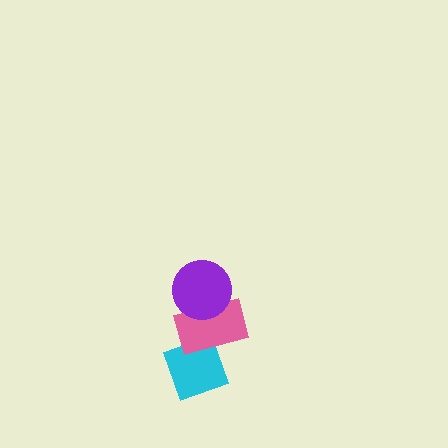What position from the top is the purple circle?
The purple circle is 1st from the top.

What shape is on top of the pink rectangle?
The purple circle is on top of the pink rectangle.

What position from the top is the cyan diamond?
The cyan diamond is 3rd from the top.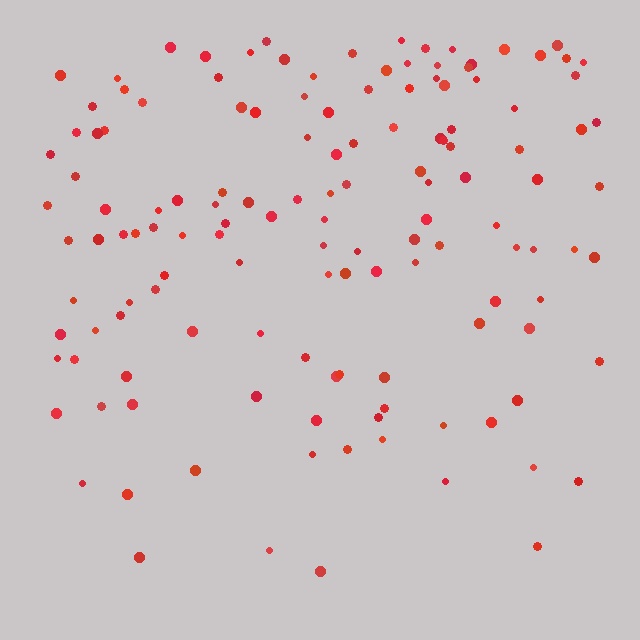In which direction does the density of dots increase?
From bottom to top, with the top side densest.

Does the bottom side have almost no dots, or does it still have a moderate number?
Still a moderate number, just noticeably fewer than the top.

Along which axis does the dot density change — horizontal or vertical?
Vertical.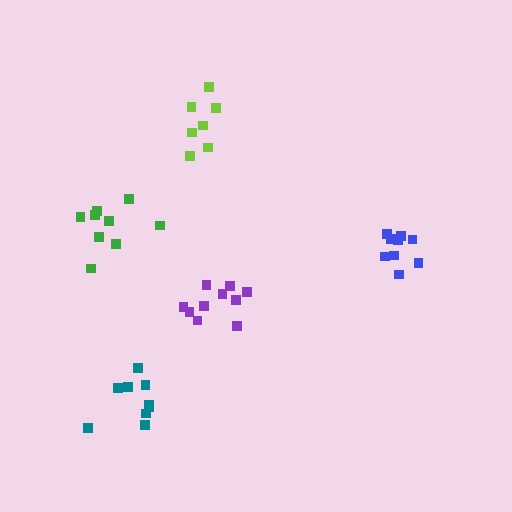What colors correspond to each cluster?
The clusters are colored: purple, green, teal, lime, blue.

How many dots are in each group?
Group 1: 10 dots, Group 2: 9 dots, Group 3: 9 dots, Group 4: 7 dots, Group 5: 10 dots (45 total).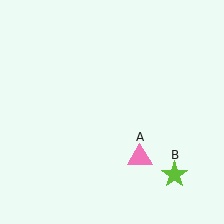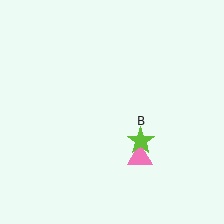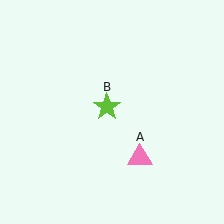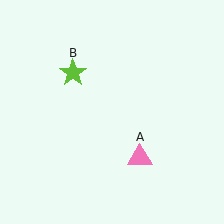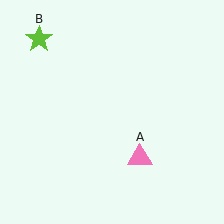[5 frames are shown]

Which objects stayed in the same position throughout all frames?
Pink triangle (object A) remained stationary.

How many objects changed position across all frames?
1 object changed position: lime star (object B).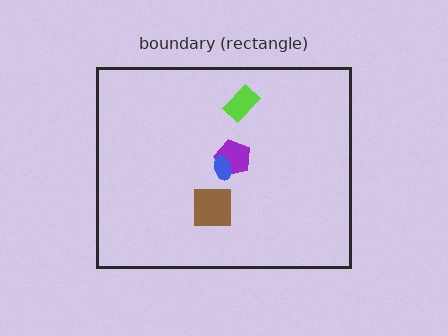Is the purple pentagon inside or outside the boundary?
Inside.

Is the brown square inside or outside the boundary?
Inside.